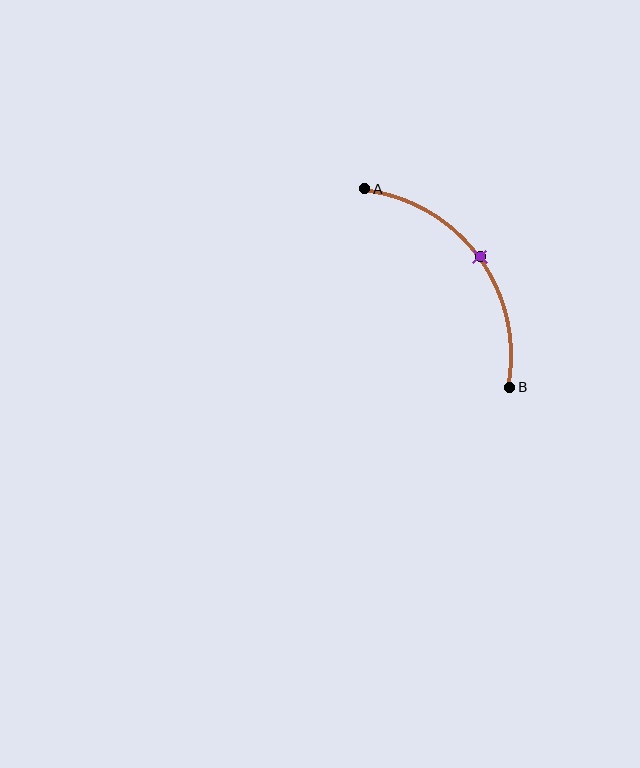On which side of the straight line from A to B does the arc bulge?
The arc bulges above and to the right of the straight line connecting A and B.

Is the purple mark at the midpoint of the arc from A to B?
Yes. The purple mark lies on the arc at equal arc-length from both A and B — it is the arc midpoint.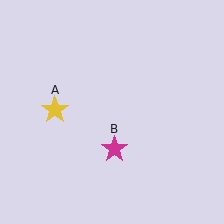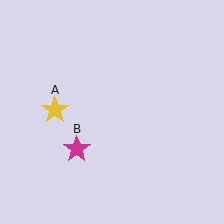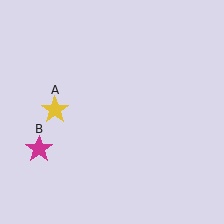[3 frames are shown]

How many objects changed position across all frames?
1 object changed position: magenta star (object B).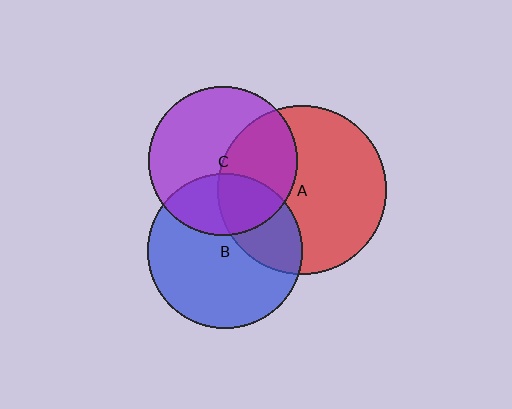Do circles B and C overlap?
Yes.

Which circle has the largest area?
Circle A (red).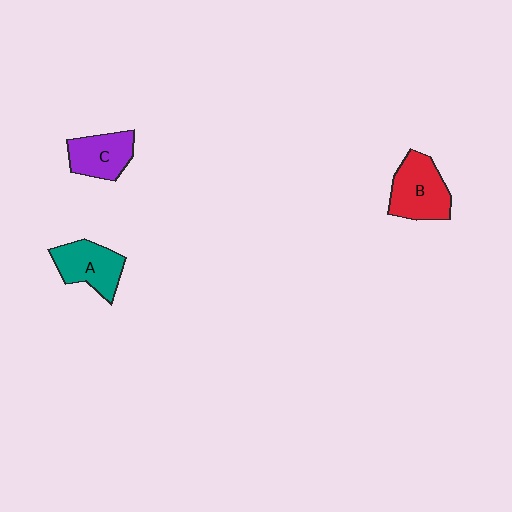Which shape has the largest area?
Shape B (red).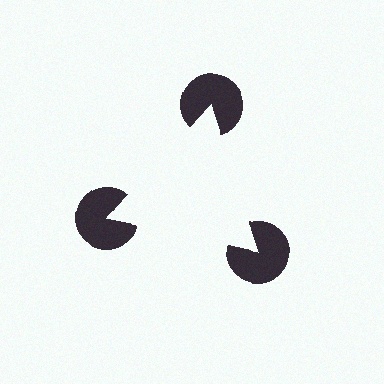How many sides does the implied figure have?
3 sides.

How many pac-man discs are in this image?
There are 3 — one at each vertex of the illusory triangle.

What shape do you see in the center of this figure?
An illusory triangle — its edges are inferred from the aligned wedge cuts in the pac-man discs, not physically drawn.